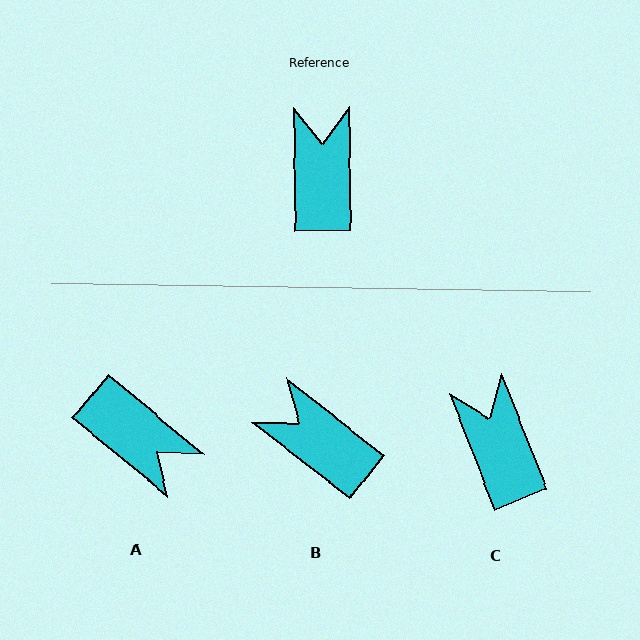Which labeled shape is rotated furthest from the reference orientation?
A, about 130 degrees away.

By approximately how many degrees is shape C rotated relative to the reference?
Approximately 21 degrees counter-clockwise.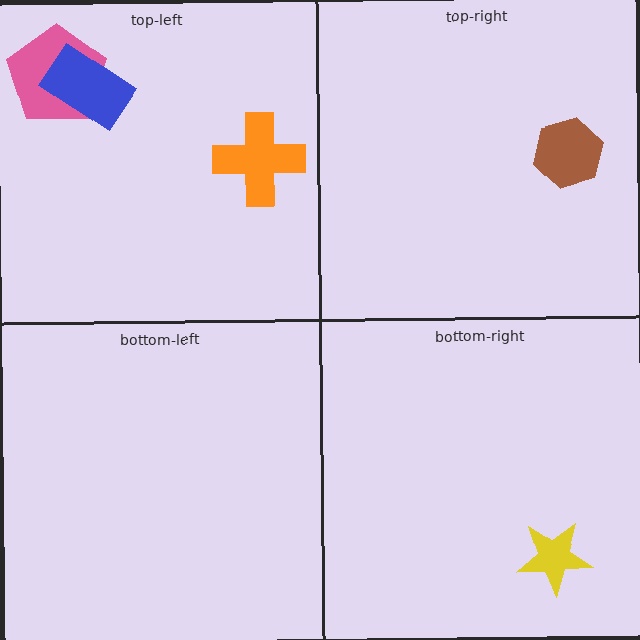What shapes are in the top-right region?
The brown hexagon.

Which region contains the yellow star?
The bottom-right region.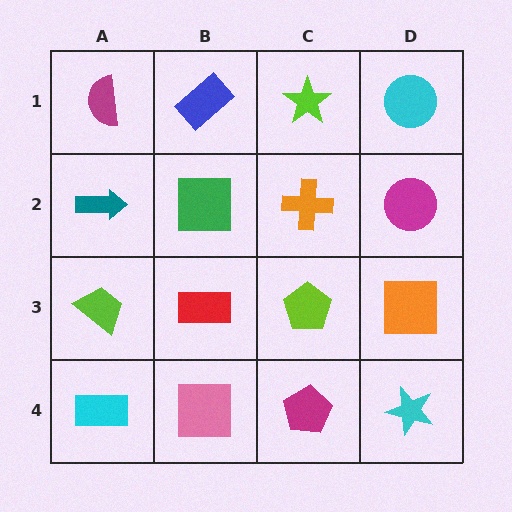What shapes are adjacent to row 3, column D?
A magenta circle (row 2, column D), a cyan star (row 4, column D), a lime pentagon (row 3, column C).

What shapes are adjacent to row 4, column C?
A lime pentagon (row 3, column C), a pink square (row 4, column B), a cyan star (row 4, column D).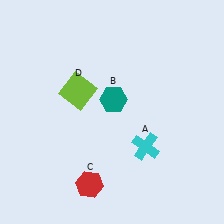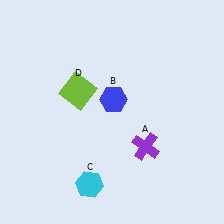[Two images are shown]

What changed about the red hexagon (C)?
In Image 1, C is red. In Image 2, it changed to cyan.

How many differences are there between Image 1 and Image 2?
There are 3 differences between the two images.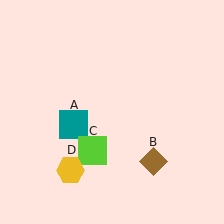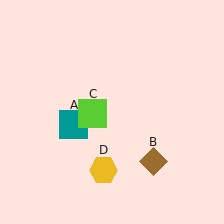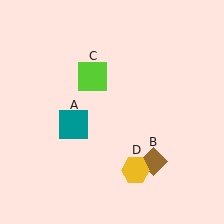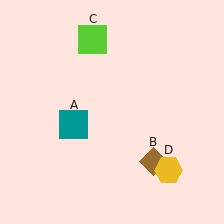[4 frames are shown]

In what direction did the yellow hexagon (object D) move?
The yellow hexagon (object D) moved right.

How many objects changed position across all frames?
2 objects changed position: lime square (object C), yellow hexagon (object D).